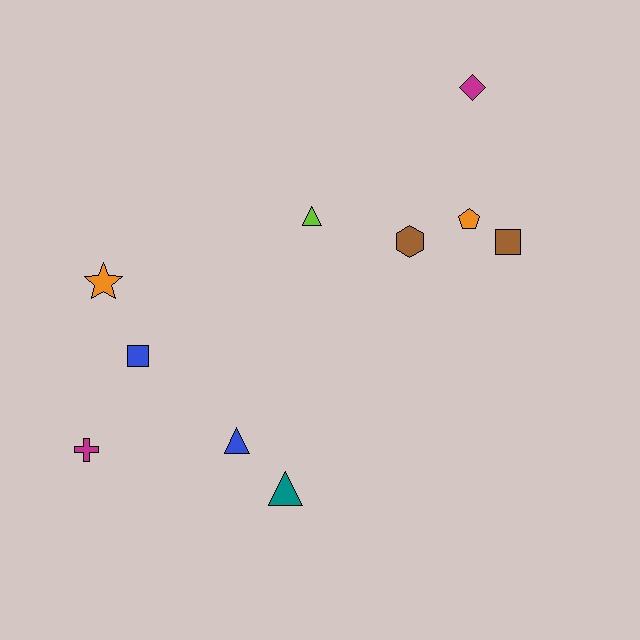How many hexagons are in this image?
There is 1 hexagon.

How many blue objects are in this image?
There are 2 blue objects.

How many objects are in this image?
There are 10 objects.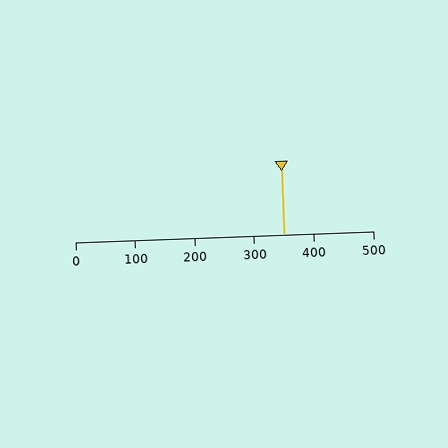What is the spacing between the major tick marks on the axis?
The major ticks are spaced 100 apart.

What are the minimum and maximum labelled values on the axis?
The axis runs from 0 to 500.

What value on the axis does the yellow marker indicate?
The marker indicates approximately 350.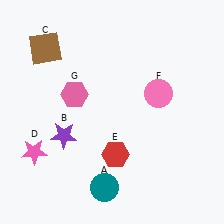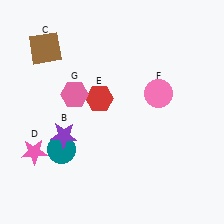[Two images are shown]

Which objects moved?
The objects that moved are: the teal circle (A), the red hexagon (E).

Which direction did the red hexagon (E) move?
The red hexagon (E) moved up.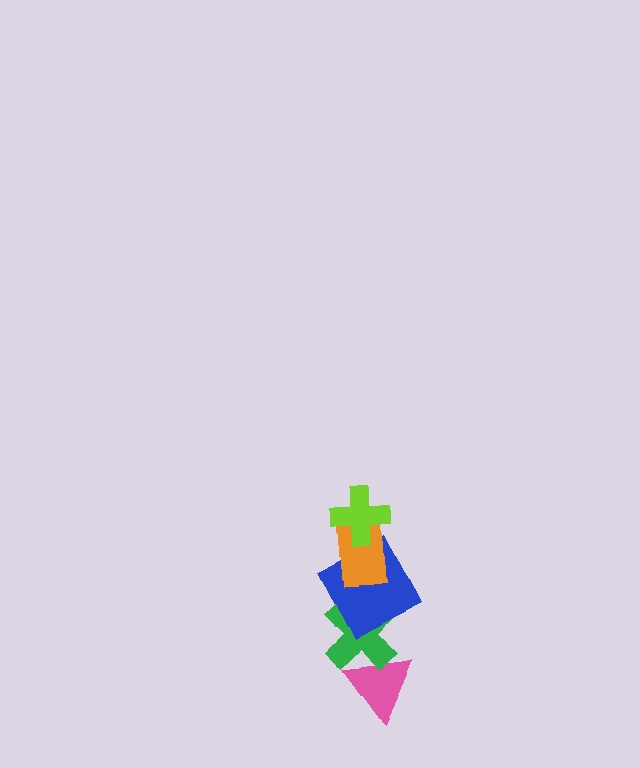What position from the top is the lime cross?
The lime cross is 1st from the top.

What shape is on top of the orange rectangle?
The lime cross is on top of the orange rectangle.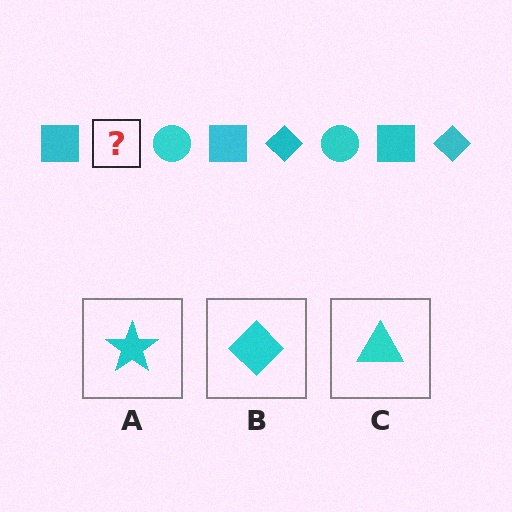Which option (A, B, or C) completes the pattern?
B.